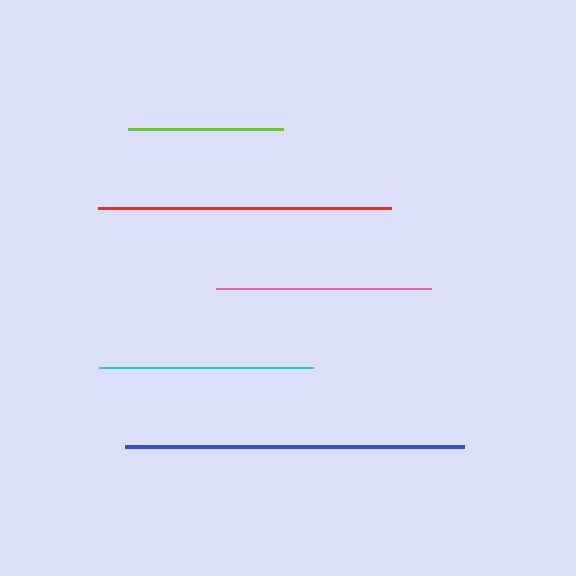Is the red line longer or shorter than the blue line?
The blue line is longer than the red line.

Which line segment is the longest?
The blue line is the longest at approximately 338 pixels.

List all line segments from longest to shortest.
From longest to shortest: blue, red, pink, cyan, lime.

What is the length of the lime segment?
The lime segment is approximately 155 pixels long.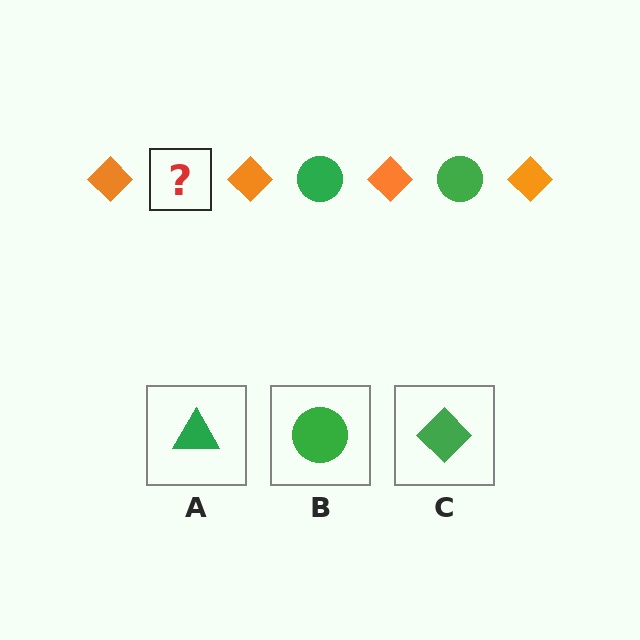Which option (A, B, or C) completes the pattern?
B.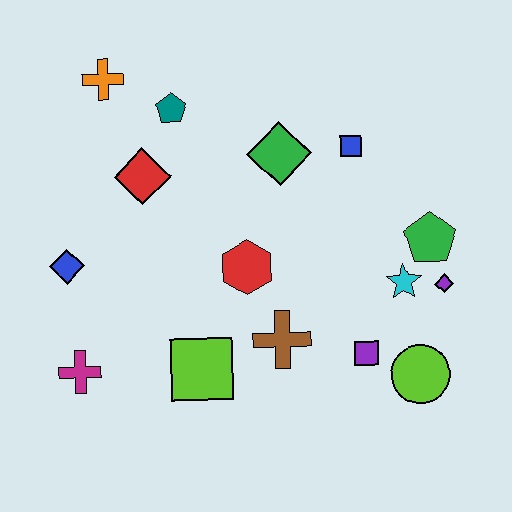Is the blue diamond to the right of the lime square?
No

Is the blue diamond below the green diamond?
Yes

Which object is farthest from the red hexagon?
The orange cross is farthest from the red hexagon.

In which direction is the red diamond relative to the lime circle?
The red diamond is to the left of the lime circle.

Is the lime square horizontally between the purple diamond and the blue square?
No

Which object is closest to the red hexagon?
The brown cross is closest to the red hexagon.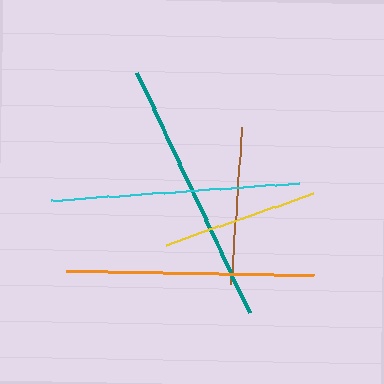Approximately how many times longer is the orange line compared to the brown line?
The orange line is approximately 1.6 times the length of the brown line.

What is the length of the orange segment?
The orange segment is approximately 248 pixels long.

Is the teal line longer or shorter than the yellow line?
The teal line is longer than the yellow line.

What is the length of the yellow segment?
The yellow segment is approximately 156 pixels long.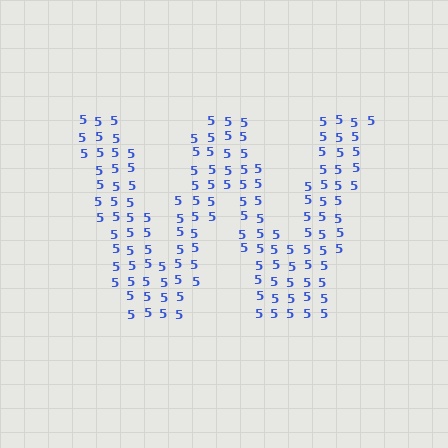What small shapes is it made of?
It is made of small digit 5's.